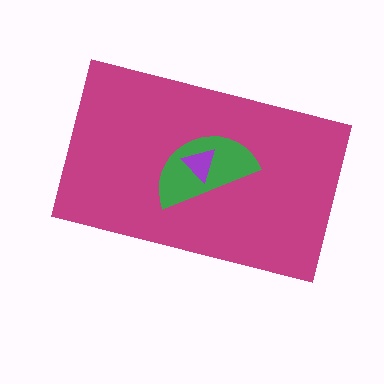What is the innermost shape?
The purple triangle.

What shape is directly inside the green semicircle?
The purple triangle.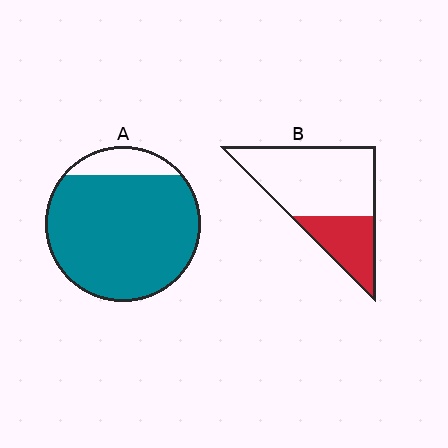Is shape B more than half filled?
No.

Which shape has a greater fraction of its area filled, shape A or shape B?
Shape A.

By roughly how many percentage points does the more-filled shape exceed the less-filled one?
By roughly 55 percentage points (A over B).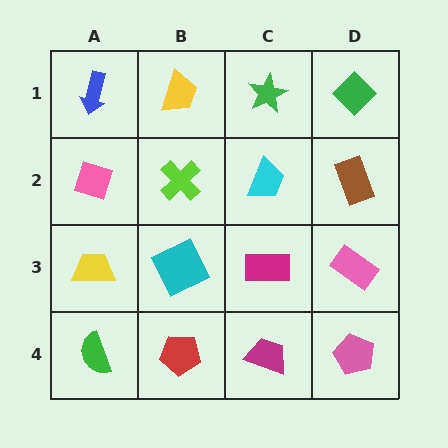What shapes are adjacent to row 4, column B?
A cyan square (row 3, column B), a green semicircle (row 4, column A), a magenta trapezoid (row 4, column C).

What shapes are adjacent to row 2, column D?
A green diamond (row 1, column D), a pink rectangle (row 3, column D), a cyan trapezoid (row 2, column C).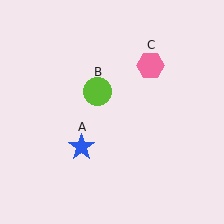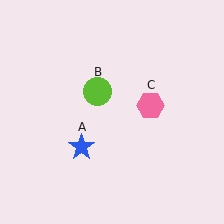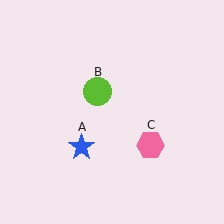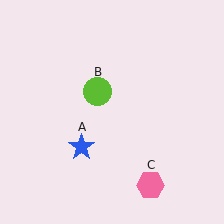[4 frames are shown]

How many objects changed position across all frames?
1 object changed position: pink hexagon (object C).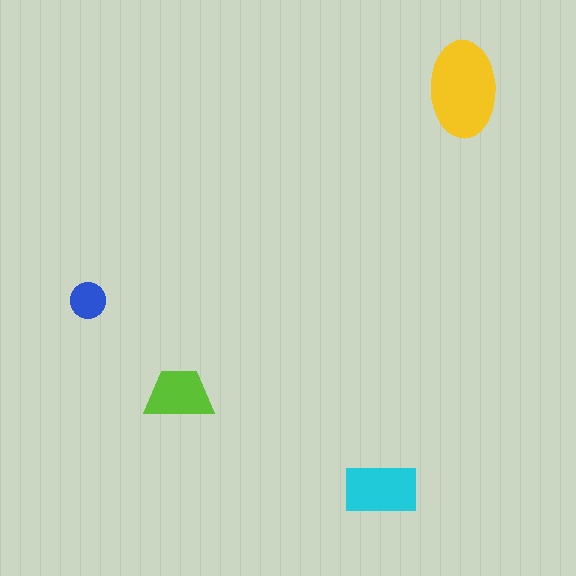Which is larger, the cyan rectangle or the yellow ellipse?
The yellow ellipse.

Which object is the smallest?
The blue circle.